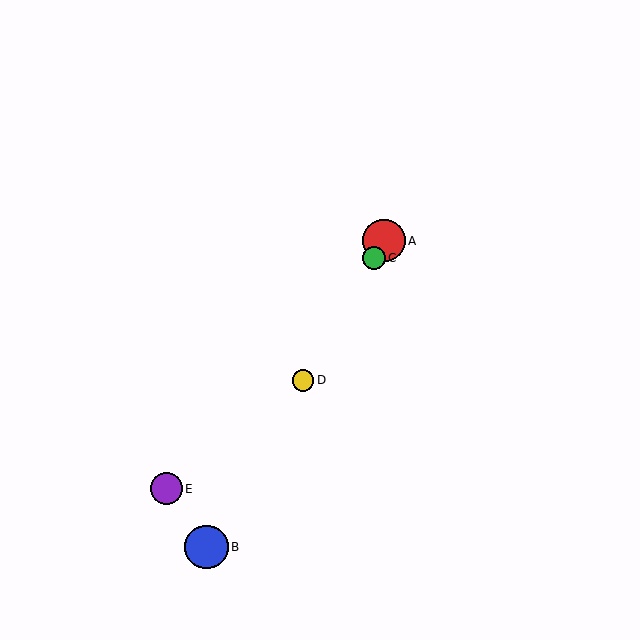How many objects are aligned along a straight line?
4 objects (A, B, C, D) are aligned along a straight line.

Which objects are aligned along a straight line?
Objects A, B, C, D are aligned along a straight line.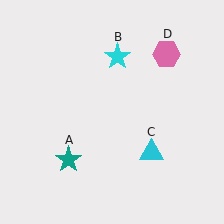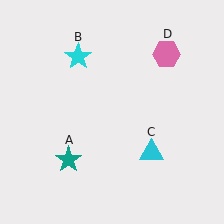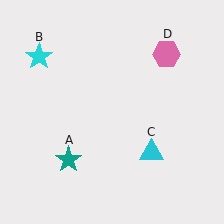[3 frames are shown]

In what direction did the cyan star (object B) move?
The cyan star (object B) moved left.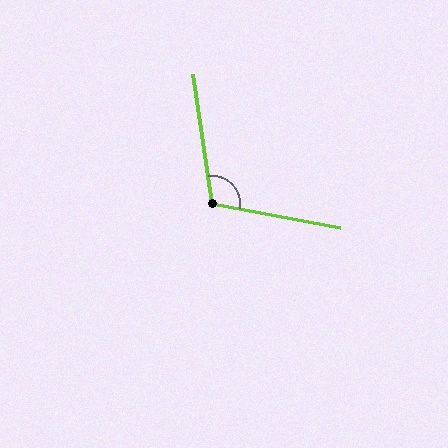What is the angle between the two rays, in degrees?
Approximately 109 degrees.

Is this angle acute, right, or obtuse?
It is obtuse.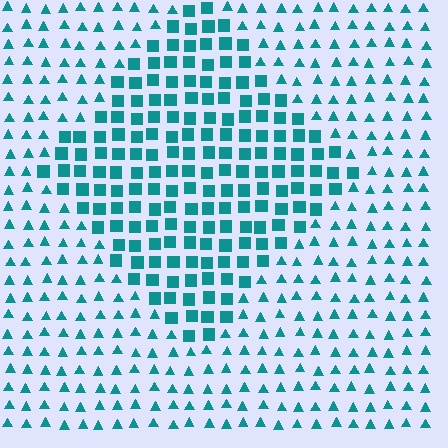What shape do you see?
I see a diamond.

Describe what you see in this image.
The image is filled with small teal elements arranged in a uniform grid. A diamond-shaped region contains squares, while the surrounding area contains triangles. The boundary is defined purely by the change in element shape.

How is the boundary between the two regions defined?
The boundary is defined by a change in element shape: squares inside vs. triangles outside. All elements share the same color and spacing.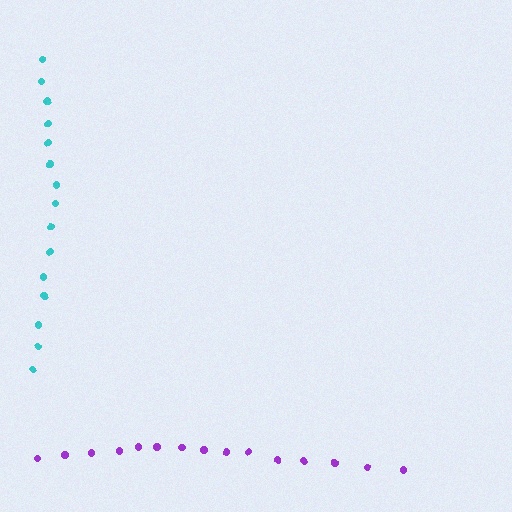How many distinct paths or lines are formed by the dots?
There are 2 distinct paths.